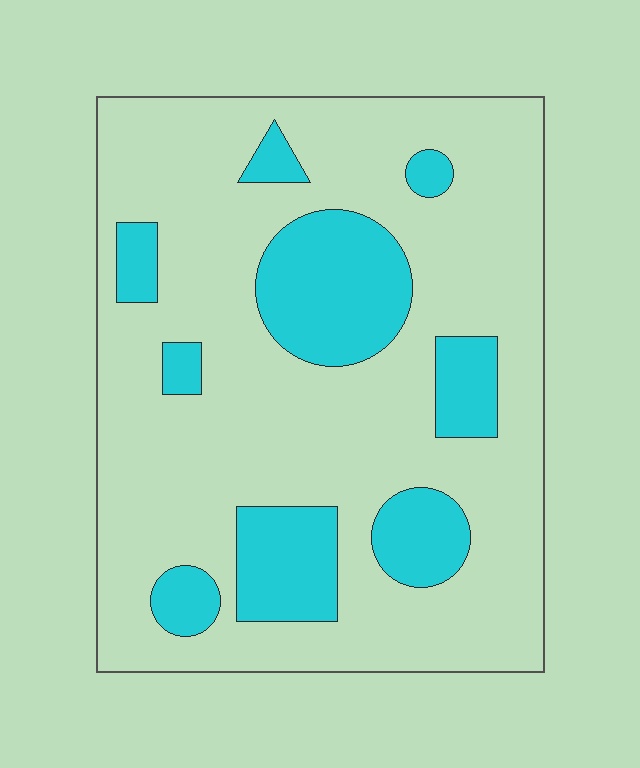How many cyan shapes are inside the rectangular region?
9.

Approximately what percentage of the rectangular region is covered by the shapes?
Approximately 25%.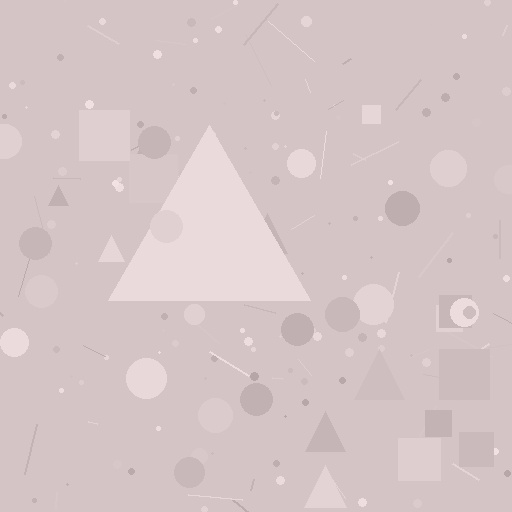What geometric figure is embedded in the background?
A triangle is embedded in the background.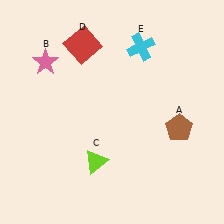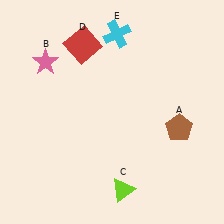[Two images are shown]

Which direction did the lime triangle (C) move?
The lime triangle (C) moved down.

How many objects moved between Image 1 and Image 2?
2 objects moved between the two images.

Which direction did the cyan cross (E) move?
The cyan cross (E) moved left.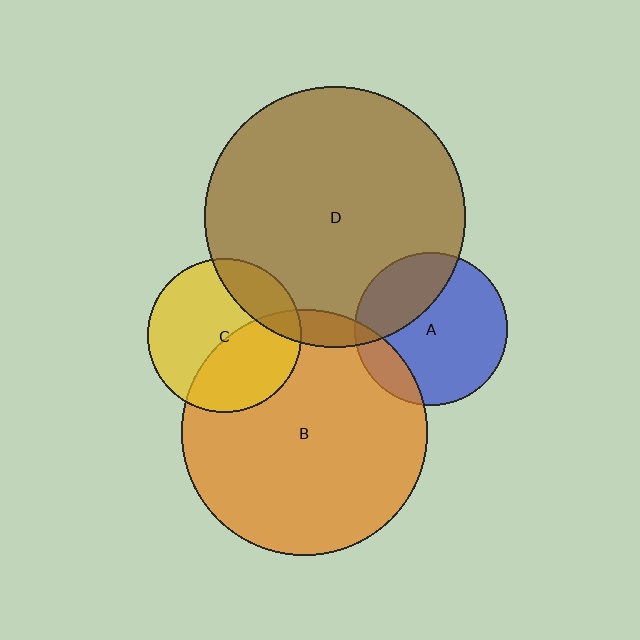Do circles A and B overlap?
Yes.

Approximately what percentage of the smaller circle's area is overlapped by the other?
Approximately 15%.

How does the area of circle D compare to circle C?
Approximately 2.9 times.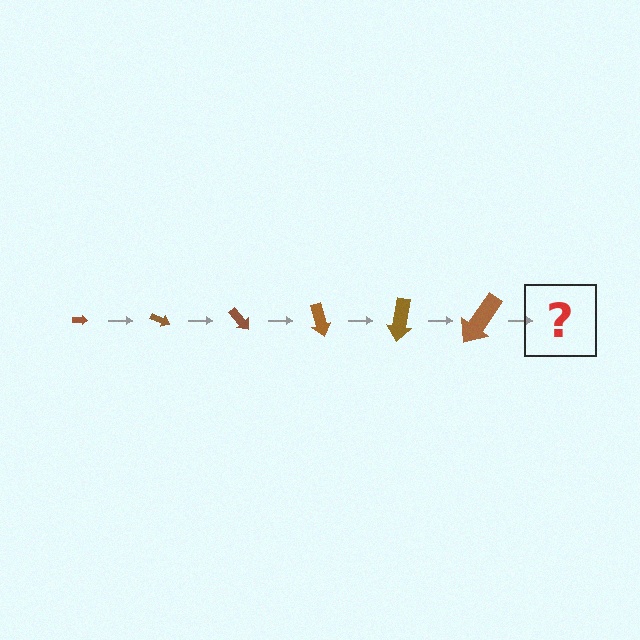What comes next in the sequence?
The next element should be an arrow, larger than the previous one and rotated 150 degrees from the start.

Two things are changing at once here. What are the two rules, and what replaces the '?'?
The two rules are that the arrow grows larger each step and it rotates 25 degrees each step. The '?' should be an arrow, larger than the previous one and rotated 150 degrees from the start.